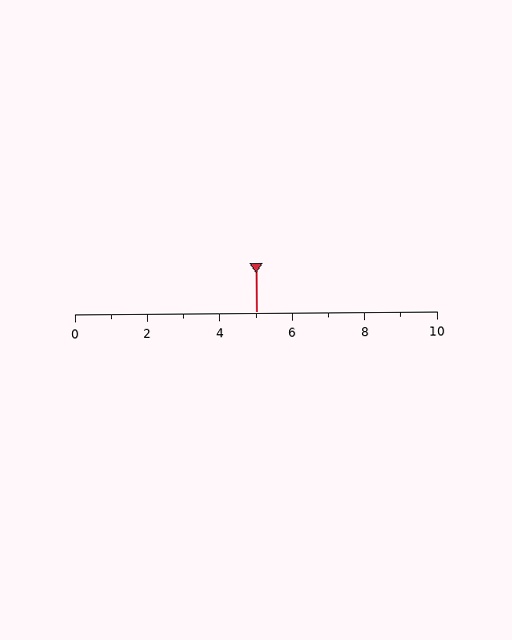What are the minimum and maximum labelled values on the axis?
The axis runs from 0 to 10.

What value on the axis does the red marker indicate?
The marker indicates approximately 5.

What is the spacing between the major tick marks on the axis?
The major ticks are spaced 2 apart.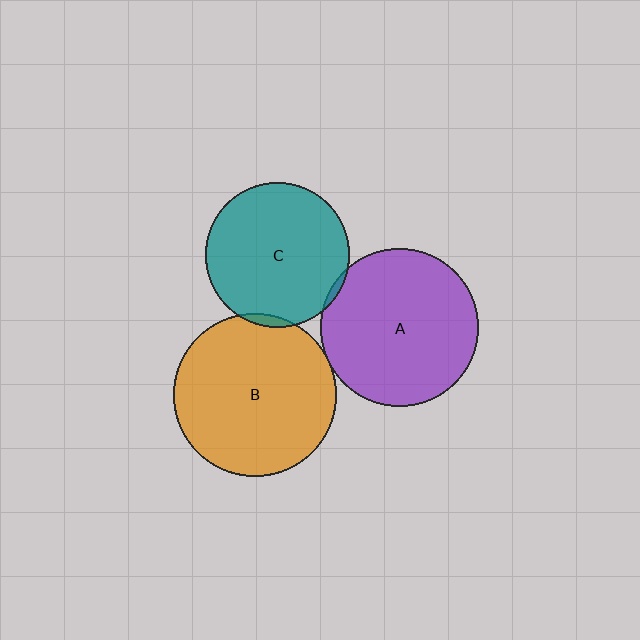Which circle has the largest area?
Circle B (orange).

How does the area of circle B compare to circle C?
Approximately 1.3 times.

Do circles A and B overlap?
Yes.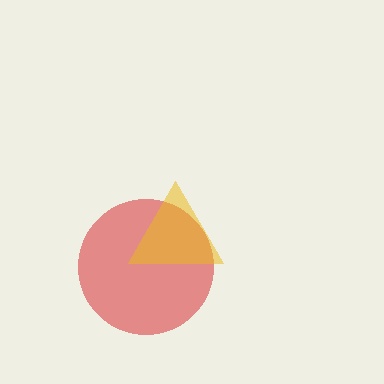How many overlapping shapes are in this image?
There are 2 overlapping shapes in the image.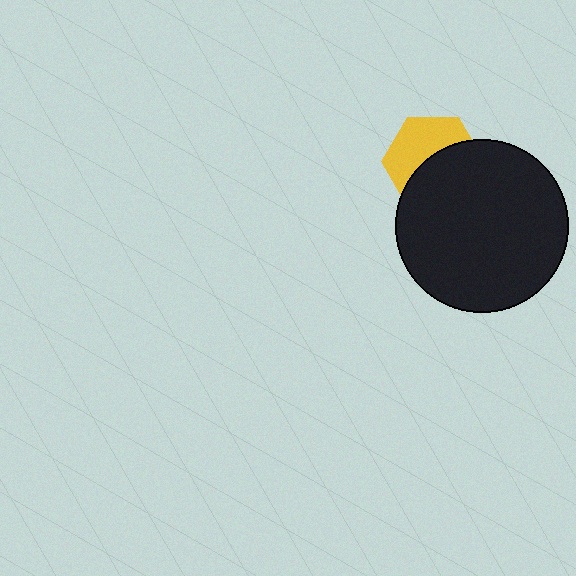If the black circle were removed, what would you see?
You would see the complete yellow hexagon.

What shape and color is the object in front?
The object in front is a black circle.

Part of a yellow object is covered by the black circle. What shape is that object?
It is a hexagon.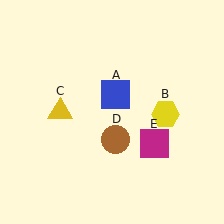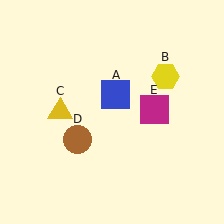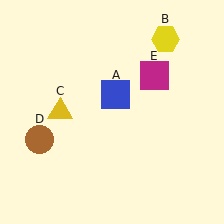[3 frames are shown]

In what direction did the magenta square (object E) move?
The magenta square (object E) moved up.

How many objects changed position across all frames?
3 objects changed position: yellow hexagon (object B), brown circle (object D), magenta square (object E).